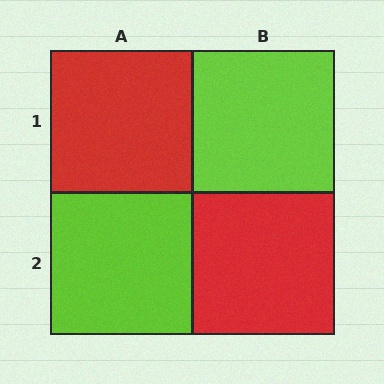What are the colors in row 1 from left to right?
Red, lime.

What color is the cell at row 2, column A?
Lime.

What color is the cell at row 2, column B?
Red.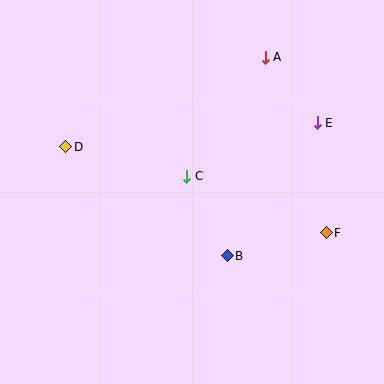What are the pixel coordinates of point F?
Point F is at (326, 233).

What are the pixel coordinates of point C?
Point C is at (187, 176).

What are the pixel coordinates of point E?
Point E is at (317, 123).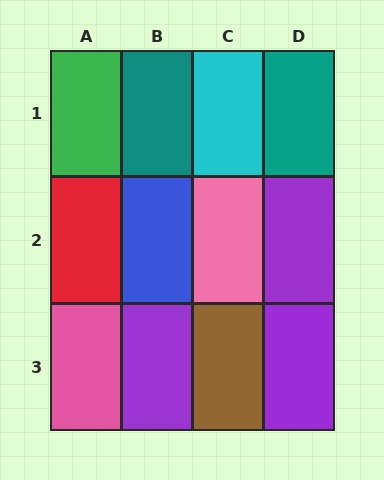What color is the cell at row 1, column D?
Teal.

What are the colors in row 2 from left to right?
Red, blue, pink, purple.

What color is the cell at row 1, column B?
Teal.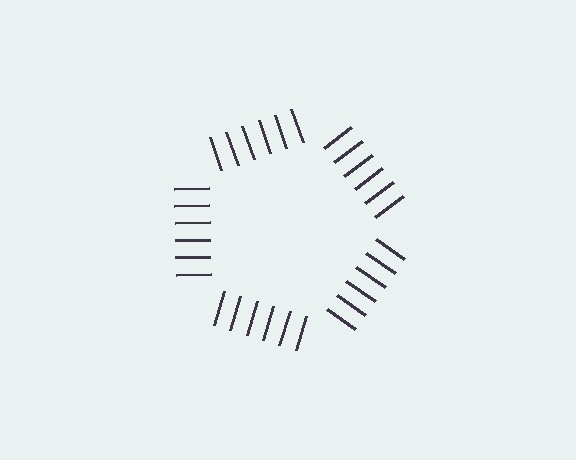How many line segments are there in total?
30 — 6 along each of the 5 edges.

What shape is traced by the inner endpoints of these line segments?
An illusory pentagon — the line segments terminate on its edges but no continuous stroke is drawn.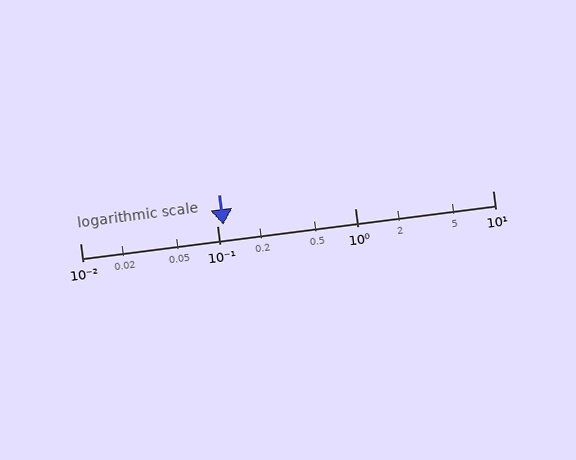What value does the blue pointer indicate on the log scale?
The pointer indicates approximately 0.11.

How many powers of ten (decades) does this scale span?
The scale spans 3 decades, from 0.01 to 10.